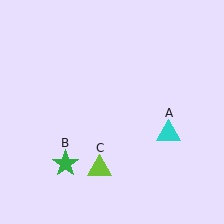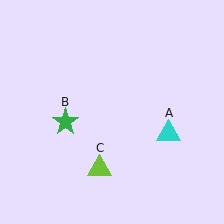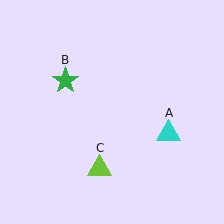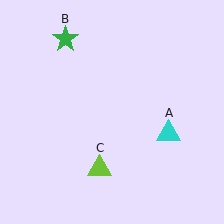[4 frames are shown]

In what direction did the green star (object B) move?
The green star (object B) moved up.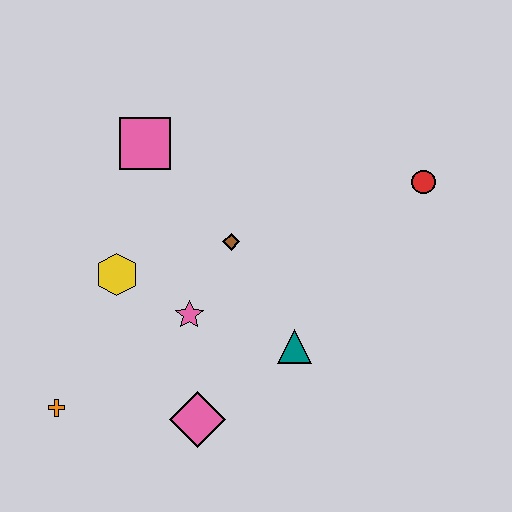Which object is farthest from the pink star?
The red circle is farthest from the pink star.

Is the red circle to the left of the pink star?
No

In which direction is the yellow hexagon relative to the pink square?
The yellow hexagon is below the pink square.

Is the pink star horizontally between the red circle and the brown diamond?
No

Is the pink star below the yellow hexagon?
Yes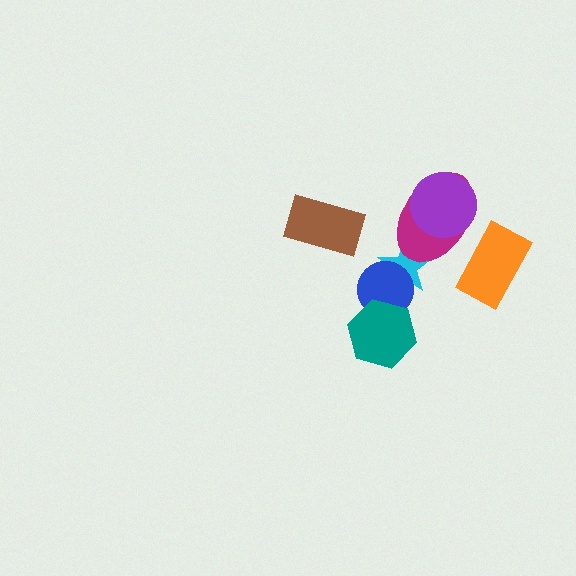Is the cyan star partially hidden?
Yes, it is partially covered by another shape.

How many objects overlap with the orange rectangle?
1 object overlaps with the orange rectangle.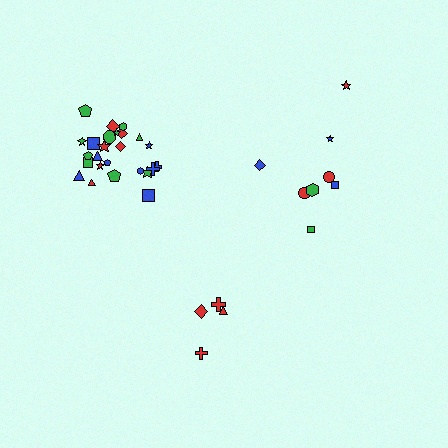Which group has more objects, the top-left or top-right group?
The top-left group.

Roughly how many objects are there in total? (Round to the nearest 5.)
Roughly 35 objects in total.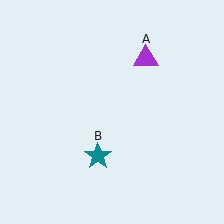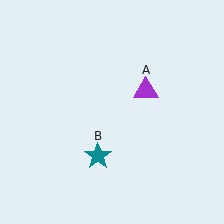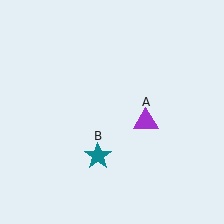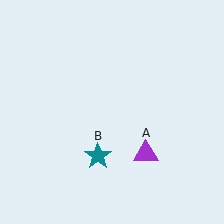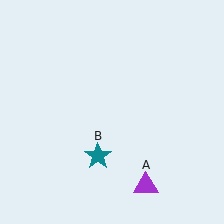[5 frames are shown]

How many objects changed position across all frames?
1 object changed position: purple triangle (object A).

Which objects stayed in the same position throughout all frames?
Teal star (object B) remained stationary.